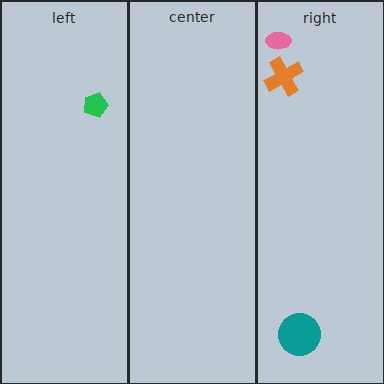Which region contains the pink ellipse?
The right region.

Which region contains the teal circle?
The right region.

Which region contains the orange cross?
The right region.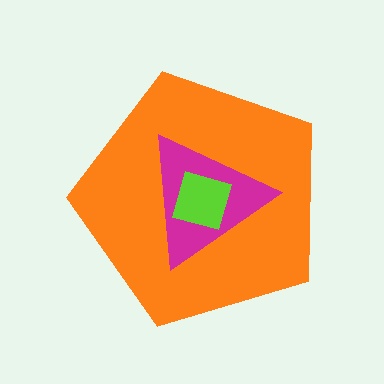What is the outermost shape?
The orange pentagon.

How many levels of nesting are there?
3.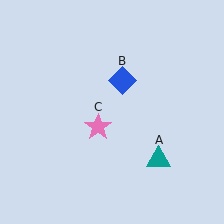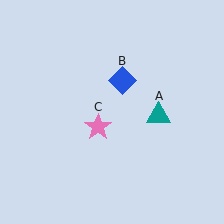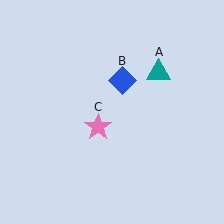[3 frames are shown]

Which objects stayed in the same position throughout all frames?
Blue diamond (object B) and pink star (object C) remained stationary.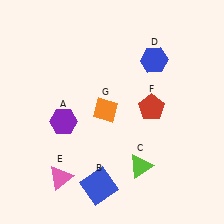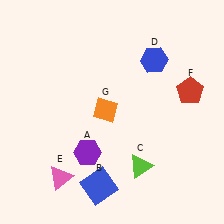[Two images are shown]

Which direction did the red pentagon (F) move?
The red pentagon (F) moved right.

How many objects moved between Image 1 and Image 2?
2 objects moved between the two images.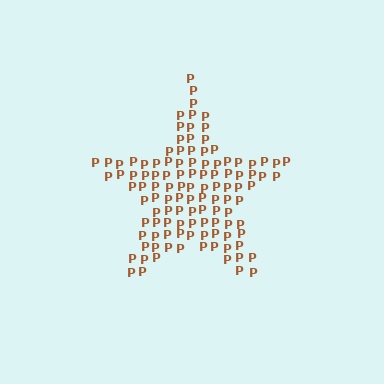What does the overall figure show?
The overall figure shows a star.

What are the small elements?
The small elements are letter P's.